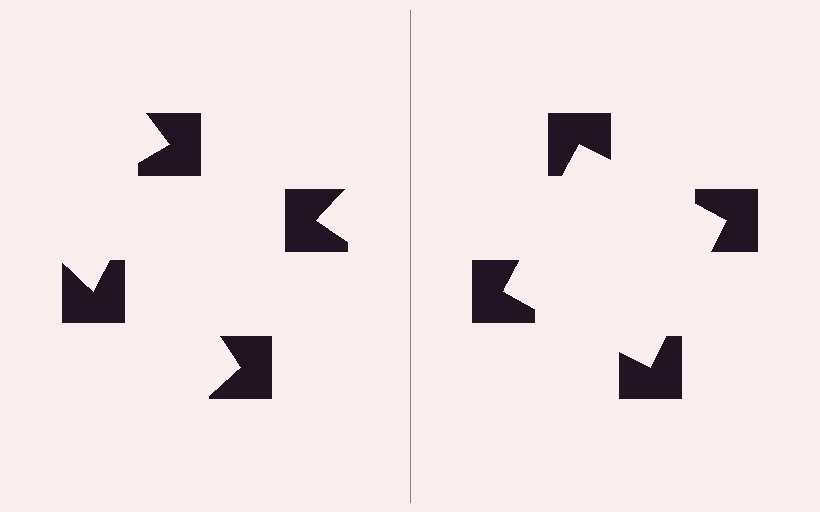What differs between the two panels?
The notched squares are positioned identically on both sides; only the wedge orientations differ. On the right they align to a square; on the left they are misaligned.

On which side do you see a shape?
An illusory square appears on the right side. On the left side the wedge cuts are rotated, so no coherent shape forms.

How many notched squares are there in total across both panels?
8 — 4 on each side.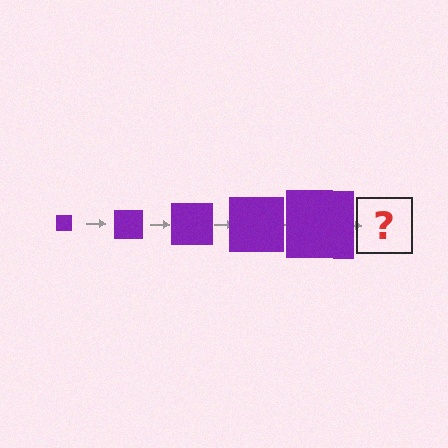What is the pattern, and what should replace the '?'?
The pattern is that the square gets progressively larger each step. The '?' should be a purple square, larger than the previous one.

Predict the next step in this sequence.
The next step is a purple square, larger than the previous one.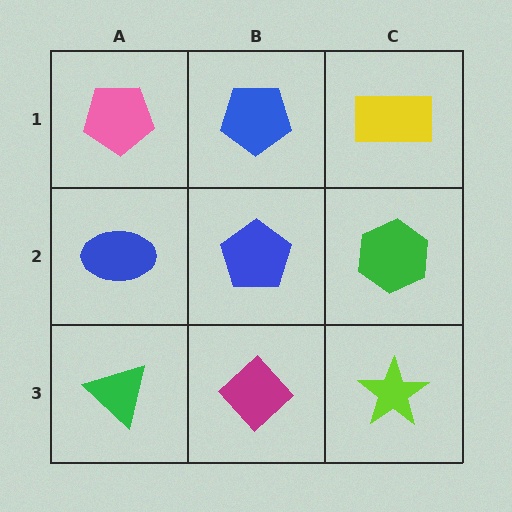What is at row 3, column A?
A green triangle.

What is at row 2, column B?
A blue pentagon.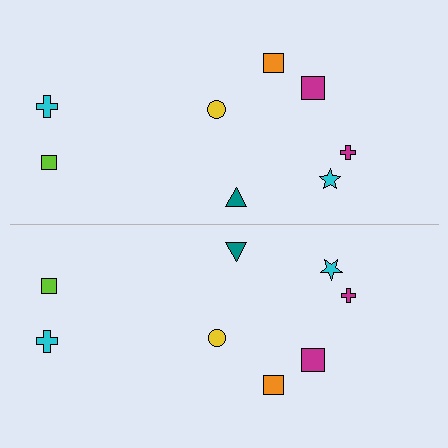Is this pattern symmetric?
Yes, this pattern has bilateral (reflection) symmetry.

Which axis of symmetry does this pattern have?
The pattern has a horizontal axis of symmetry running through the center of the image.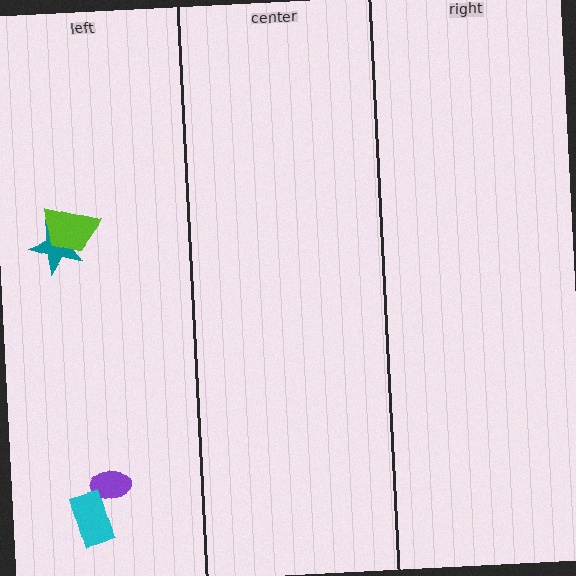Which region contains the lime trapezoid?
The left region.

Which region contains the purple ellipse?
The left region.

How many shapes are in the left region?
4.